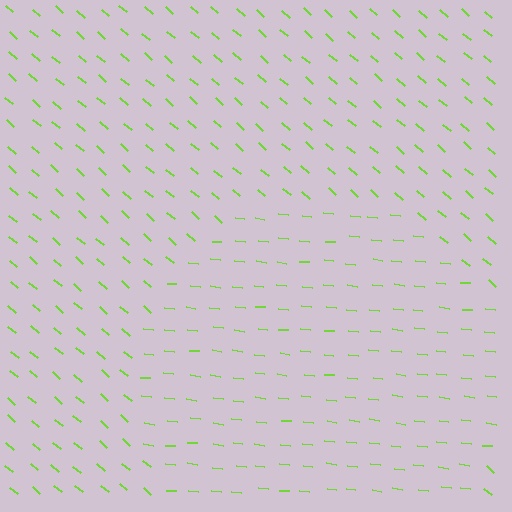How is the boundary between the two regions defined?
The boundary is defined purely by a change in line orientation (approximately 34 degrees difference). All lines are the same color and thickness.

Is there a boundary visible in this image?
Yes, there is a texture boundary formed by a change in line orientation.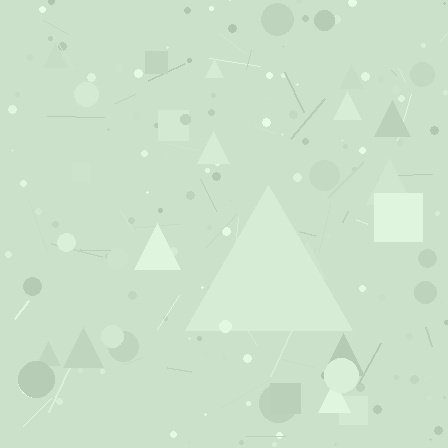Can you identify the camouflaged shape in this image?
The camouflaged shape is a triangle.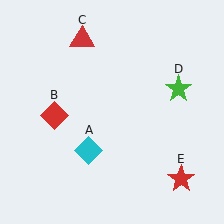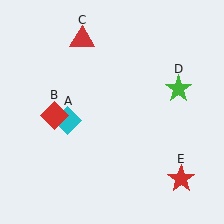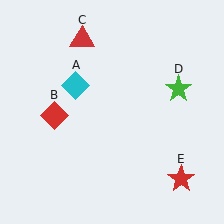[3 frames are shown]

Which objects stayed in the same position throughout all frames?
Red diamond (object B) and red triangle (object C) and green star (object D) and red star (object E) remained stationary.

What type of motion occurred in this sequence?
The cyan diamond (object A) rotated clockwise around the center of the scene.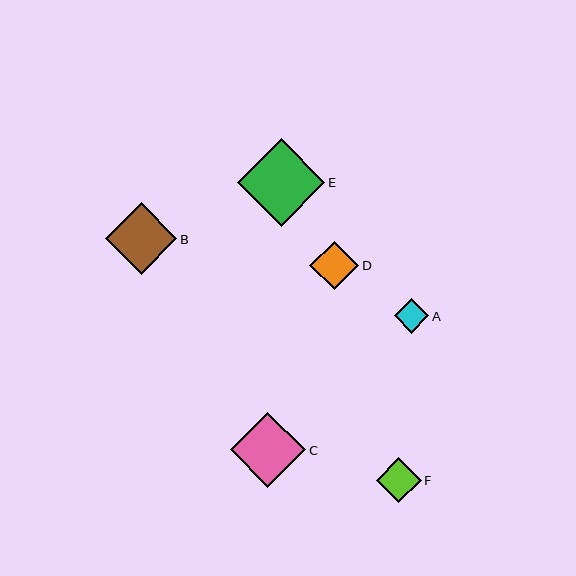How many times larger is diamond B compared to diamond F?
Diamond B is approximately 1.6 times the size of diamond F.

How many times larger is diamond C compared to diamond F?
Diamond C is approximately 1.7 times the size of diamond F.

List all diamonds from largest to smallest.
From largest to smallest: E, C, B, D, F, A.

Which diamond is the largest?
Diamond E is the largest with a size of approximately 88 pixels.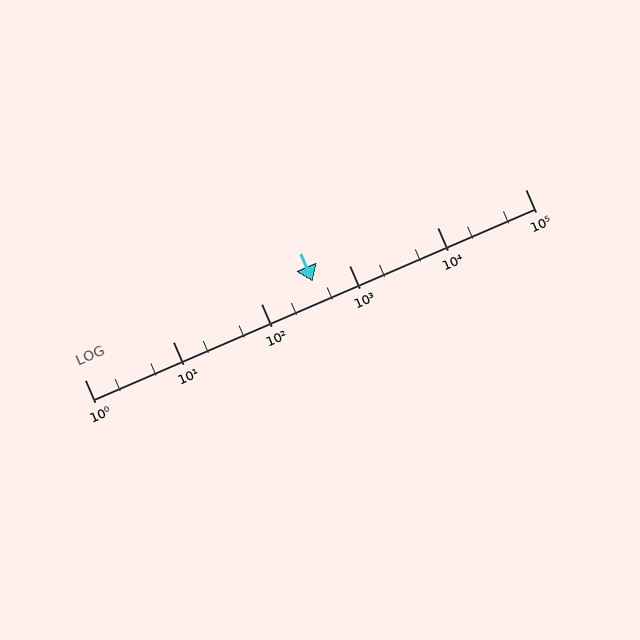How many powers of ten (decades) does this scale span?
The scale spans 5 decades, from 1 to 100000.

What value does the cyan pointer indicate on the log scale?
The pointer indicates approximately 390.